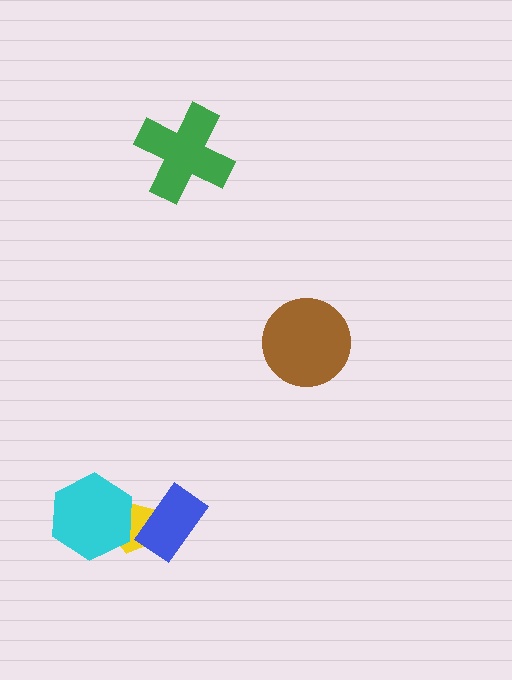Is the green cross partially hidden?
No, no other shape covers it.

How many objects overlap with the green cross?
0 objects overlap with the green cross.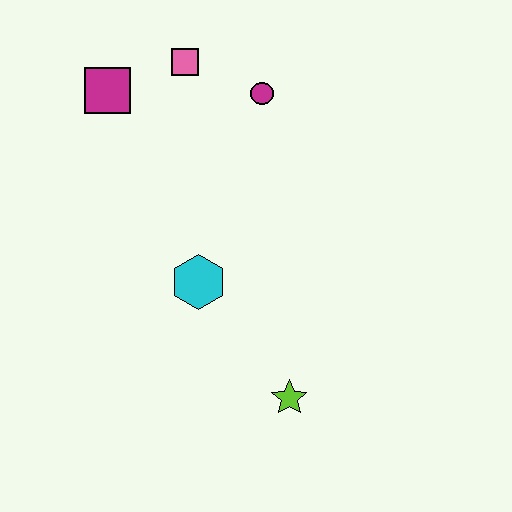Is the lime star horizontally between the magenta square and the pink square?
No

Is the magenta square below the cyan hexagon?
No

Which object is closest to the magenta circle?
The pink square is closest to the magenta circle.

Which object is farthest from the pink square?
The lime star is farthest from the pink square.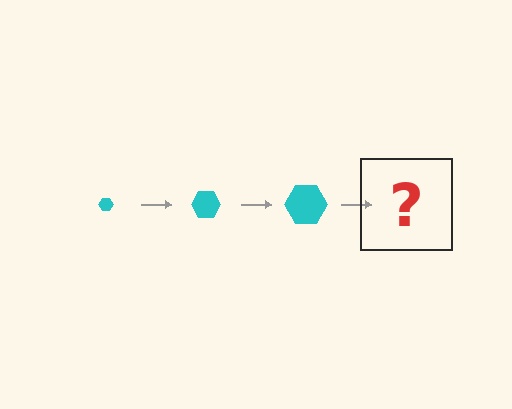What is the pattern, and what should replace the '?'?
The pattern is that the hexagon gets progressively larger each step. The '?' should be a cyan hexagon, larger than the previous one.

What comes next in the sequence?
The next element should be a cyan hexagon, larger than the previous one.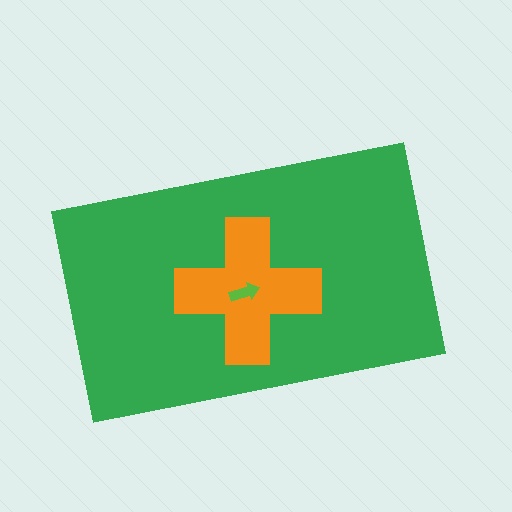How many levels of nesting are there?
3.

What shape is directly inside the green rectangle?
The orange cross.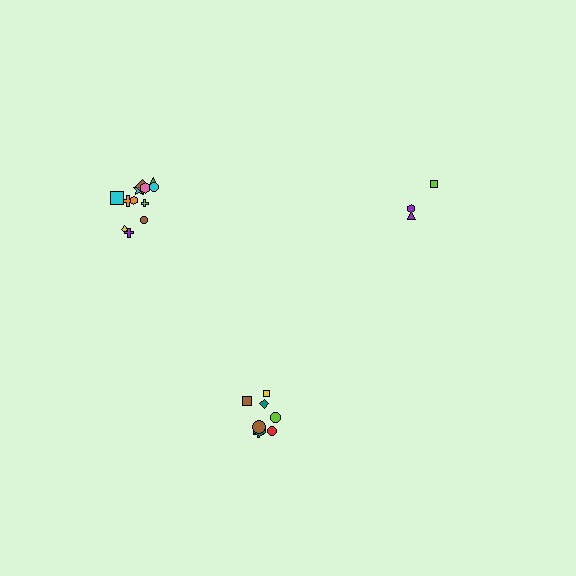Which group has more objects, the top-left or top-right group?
The top-left group.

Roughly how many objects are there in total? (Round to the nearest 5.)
Roughly 25 objects in total.